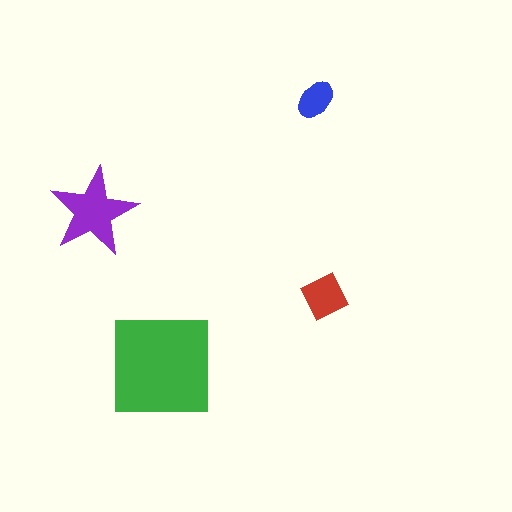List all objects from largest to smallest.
The green square, the purple star, the red diamond, the blue ellipse.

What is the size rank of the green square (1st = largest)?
1st.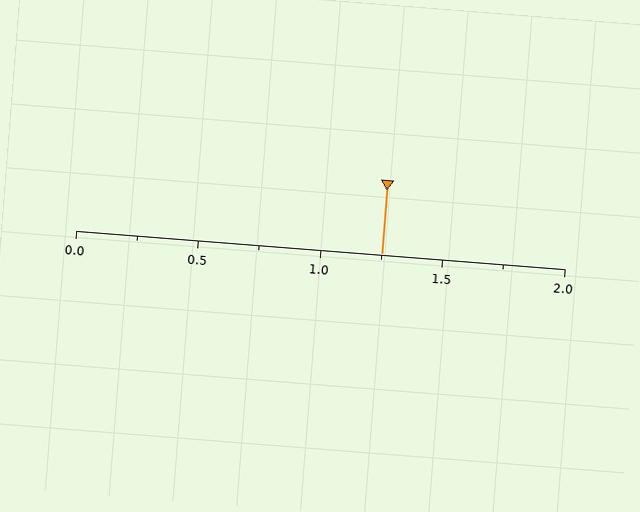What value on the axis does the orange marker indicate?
The marker indicates approximately 1.25.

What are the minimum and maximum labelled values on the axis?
The axis runs from 0.0 to 2.0.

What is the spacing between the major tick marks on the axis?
The major ticks are spaced 0.5 apart.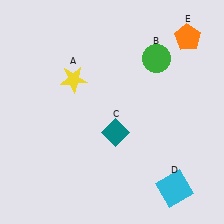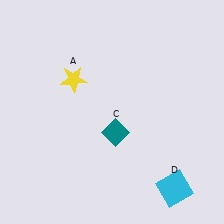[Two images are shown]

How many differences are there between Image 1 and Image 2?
There are 2 differences between the two images.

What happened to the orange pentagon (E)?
The orange pentagon (E) was removed in Image 2. It was in the top-right area of Image 1.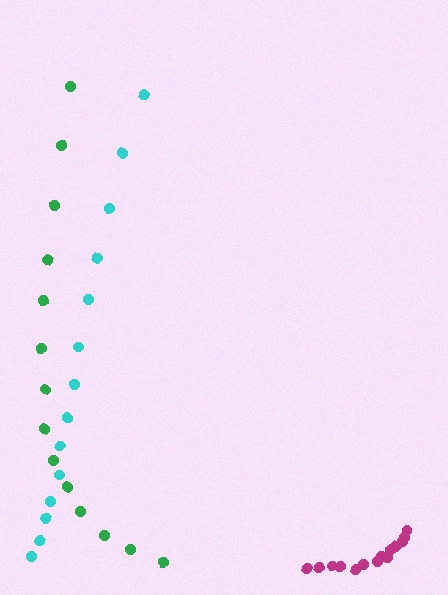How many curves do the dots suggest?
There are 3 distinct paths.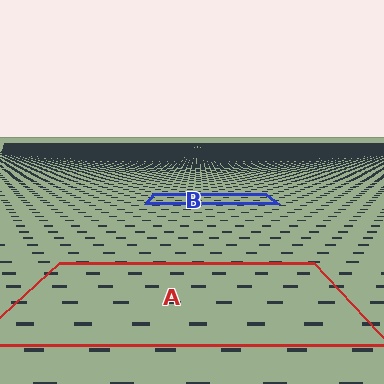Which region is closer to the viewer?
Region A is closer. The texture elements there are larger and more spread out.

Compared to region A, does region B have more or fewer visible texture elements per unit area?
Region B has more texture elements per unit area — they are packed more densely because it is farther away.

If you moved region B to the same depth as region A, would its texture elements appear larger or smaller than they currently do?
They would appear larger. At a closer depth, the same texture elements are projected at a bigger on-screen size.